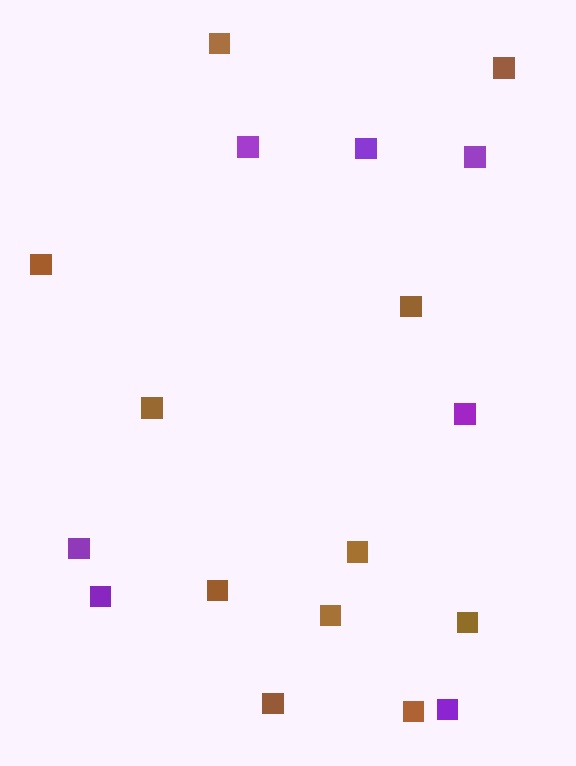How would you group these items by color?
There are 2 groups: one group of brown squares (11) and one group of purple squares (7).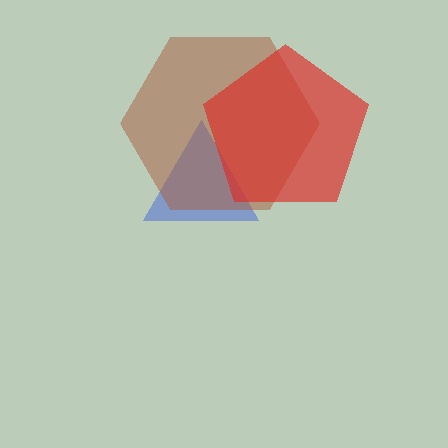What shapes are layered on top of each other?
The layered shapes are: a blue triangle, a brown hexagon, a red pentagon.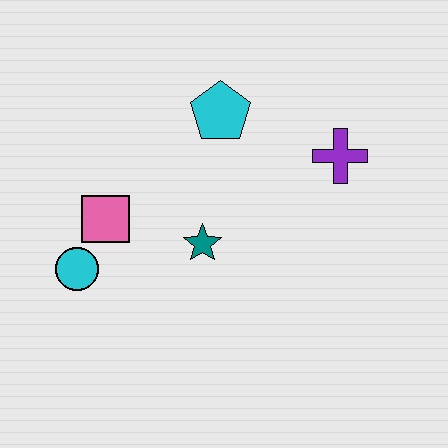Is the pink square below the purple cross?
Yes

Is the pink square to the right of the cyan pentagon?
No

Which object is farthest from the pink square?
The purple cross is farthest from the pink square.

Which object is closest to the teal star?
The pink square is closest to the teal star.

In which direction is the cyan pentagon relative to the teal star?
The cyan pentagon is above the teal star.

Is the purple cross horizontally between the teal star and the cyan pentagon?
No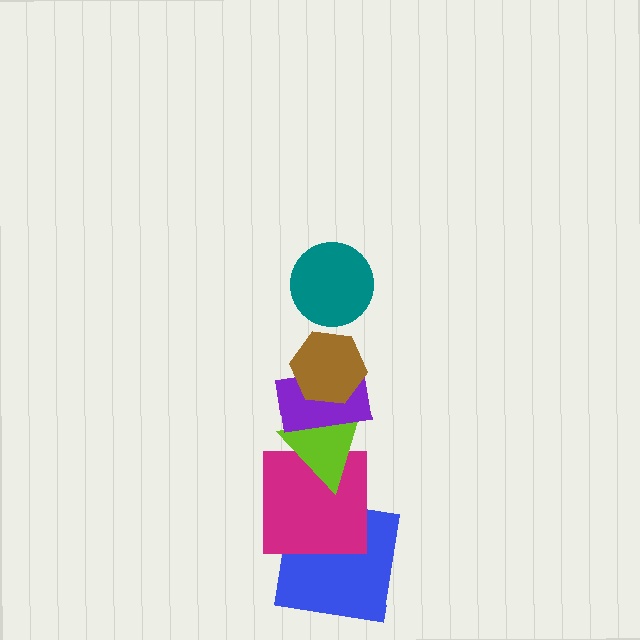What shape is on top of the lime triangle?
The purple rectangle is on top of the lime triangle.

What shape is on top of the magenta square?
The lime triangle is on top of the magenta square.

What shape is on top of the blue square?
The magenta square is on top of the blue square.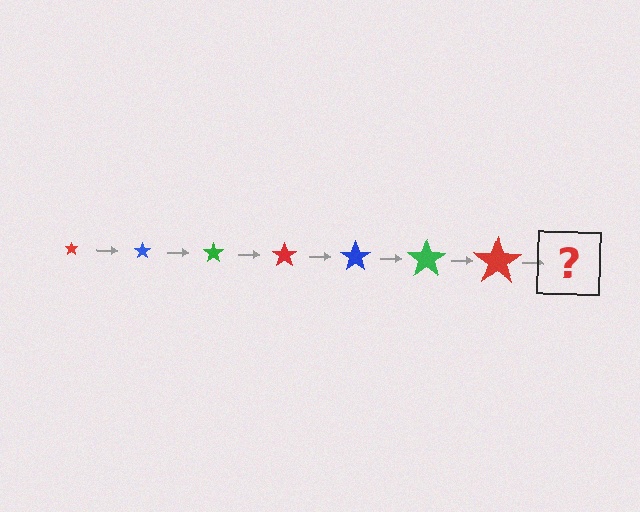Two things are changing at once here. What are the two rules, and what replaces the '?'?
The two rules are that the star grows larger each step and the color cycles through red, blue, and green. The '?' should be a blue star, larger than the previous one.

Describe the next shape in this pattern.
It should be a blue star, larger than the previous one.